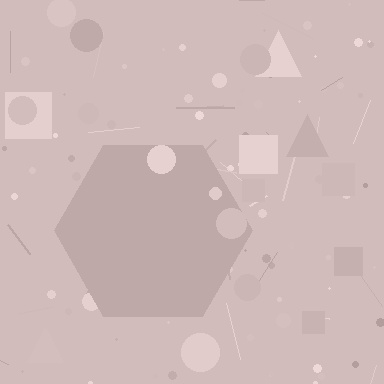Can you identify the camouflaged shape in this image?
The camouflaged shape is a hexagon.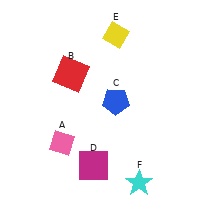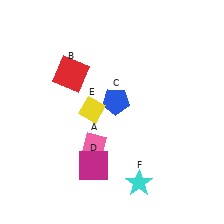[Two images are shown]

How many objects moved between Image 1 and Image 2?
2 objects moved between the two images.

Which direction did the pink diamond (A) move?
The pink diamond (A) moved right.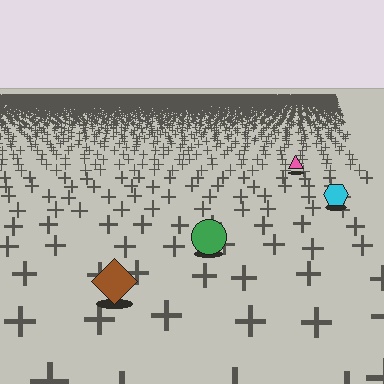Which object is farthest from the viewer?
The pink triangle is farthest from the viewer. It appears smaller and the ground texture around it is denser.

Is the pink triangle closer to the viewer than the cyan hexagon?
No. The cyan hexagon is closer — you can tell from the texture gradient: the ground texture is coarser near it.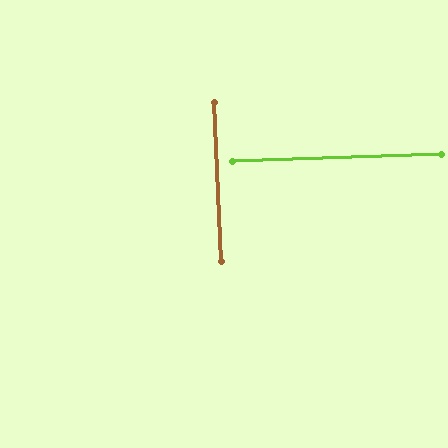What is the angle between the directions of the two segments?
Approximately 89 degrees.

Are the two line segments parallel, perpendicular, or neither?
Perpendicular — they meet at approximately 89°.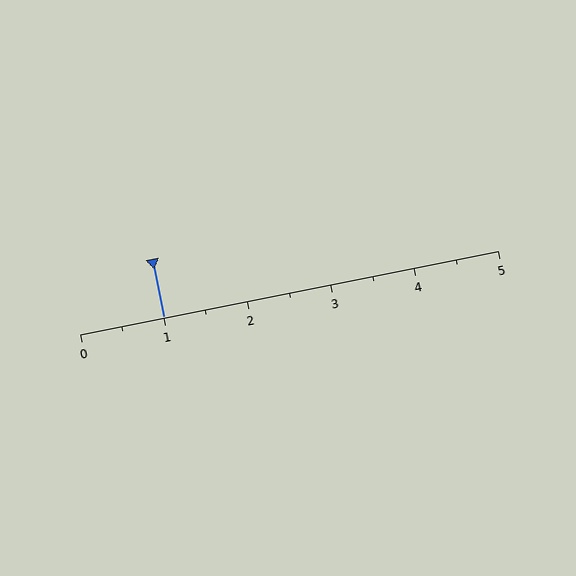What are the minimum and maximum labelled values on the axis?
The axis runs from 0 to 5.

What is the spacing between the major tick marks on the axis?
The major ticks are spaced 1 apart.